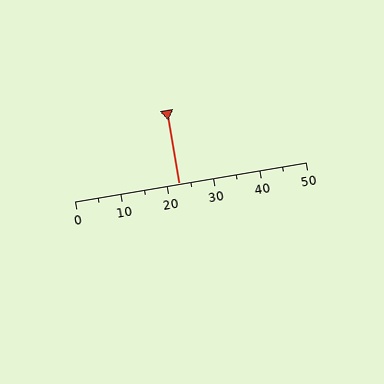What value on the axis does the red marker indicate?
The marker indicates approximately 22.5.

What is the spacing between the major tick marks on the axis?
The major ticks are spaced 10 apart.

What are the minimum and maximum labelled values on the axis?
The axis runs from 0 to 50.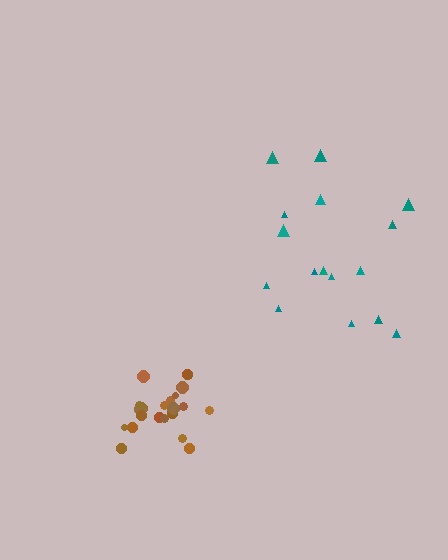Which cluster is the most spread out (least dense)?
Teal.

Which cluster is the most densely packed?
Brown.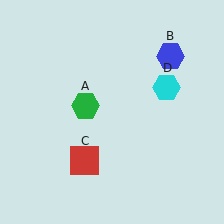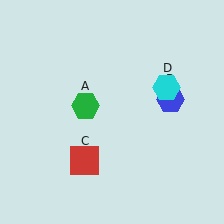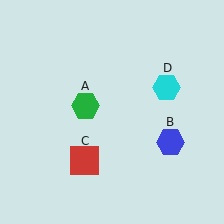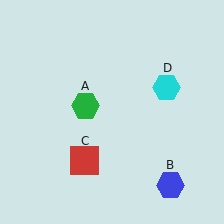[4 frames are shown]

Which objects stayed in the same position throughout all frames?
Green hexagon (object A) and red square (object C) and cyan hexagon (object D) remained stationary.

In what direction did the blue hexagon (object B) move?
The blue hexagon (object B) moved down.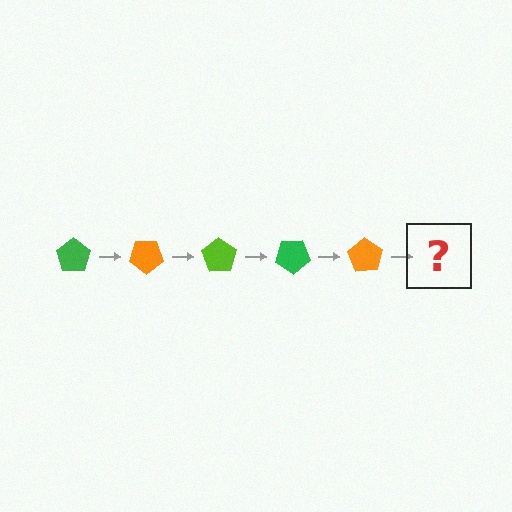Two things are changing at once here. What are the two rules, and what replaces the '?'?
The two rules are that it rotates 35 degrees each step and the color cycles through green, orange, and lime. The '?' should be a lime pentagon, rotated 175 degrees from the start.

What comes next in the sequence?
The next element should be a lime pentagon, rotated 175 degrees from the start.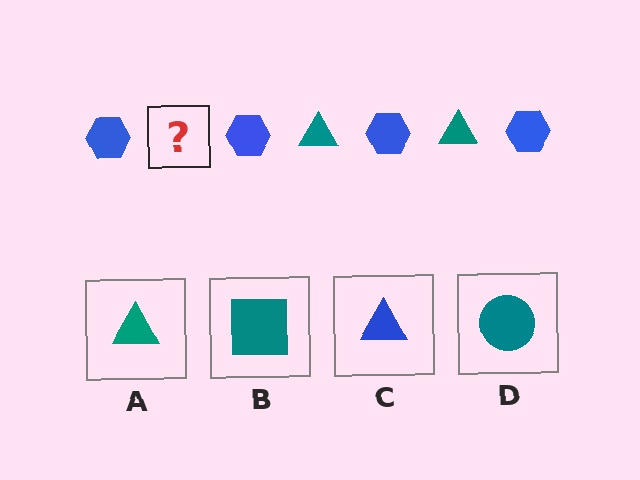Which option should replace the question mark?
Option A.